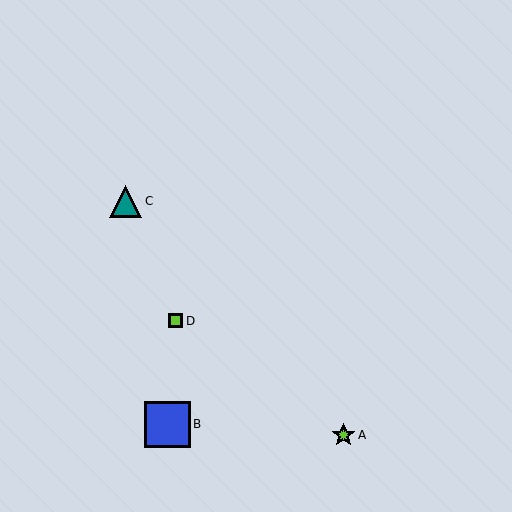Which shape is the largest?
The blue square (labeled B) is the largest.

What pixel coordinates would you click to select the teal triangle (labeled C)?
Click at (126, 201) to select the teal triangle C.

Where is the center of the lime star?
The center of the lime star is at (343, 435).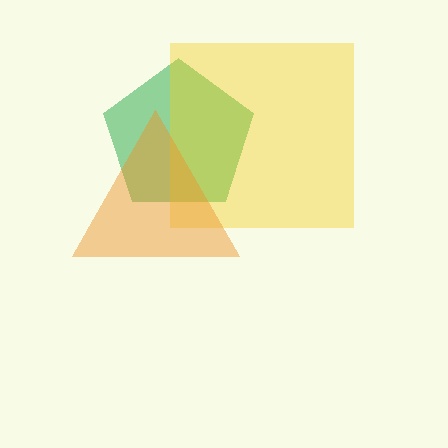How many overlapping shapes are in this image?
There are 3 overlapping shapes in the image.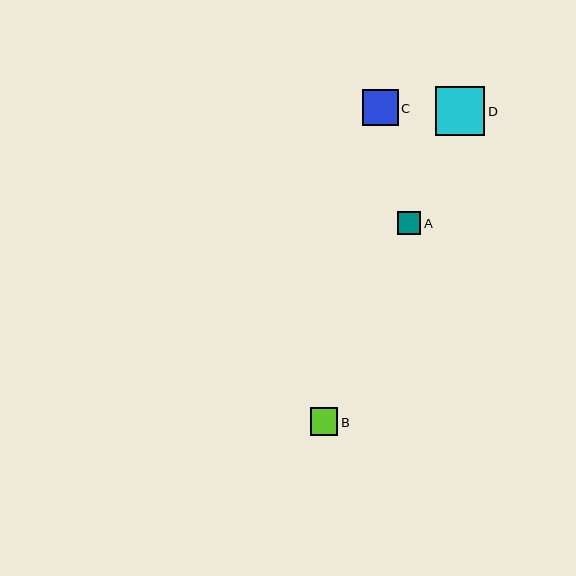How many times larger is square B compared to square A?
Square B is approximately 1.2 times the size of square A.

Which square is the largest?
Square D is the largest with a size of approximately 49 pixels.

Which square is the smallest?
Square A is the smallest with a size of approximately 23 pixels.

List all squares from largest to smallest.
From largest to smallest: D, C, B, A.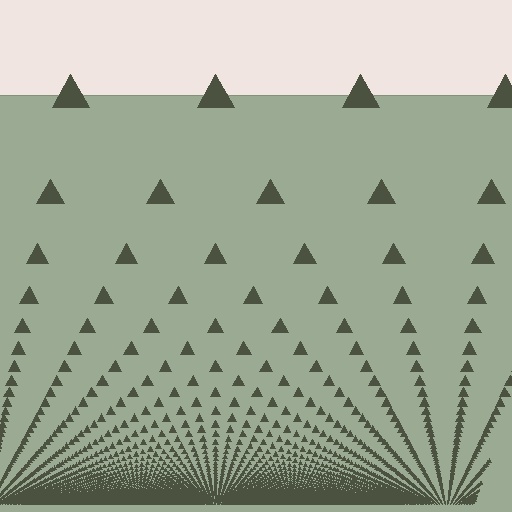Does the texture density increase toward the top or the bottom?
Density increases toward the bottom.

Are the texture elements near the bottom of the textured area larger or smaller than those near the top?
Smaller. The gradient is inverted — elements near the bottom are smaller and denser.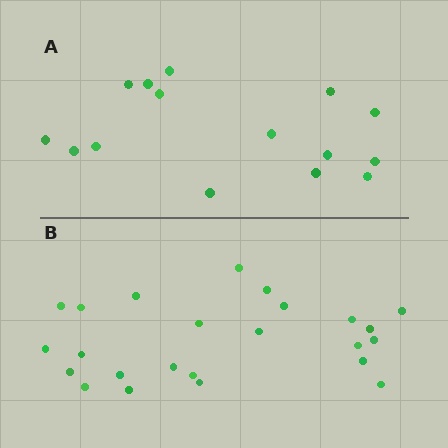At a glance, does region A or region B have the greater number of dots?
Region B (the bottom region) has more dots.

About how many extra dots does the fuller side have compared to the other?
Region B has roughly 8 or so more dots than region A.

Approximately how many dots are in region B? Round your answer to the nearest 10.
About 20 dots. (The exact count is 24, which rounds to 20.)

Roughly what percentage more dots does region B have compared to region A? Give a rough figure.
About 60% more.